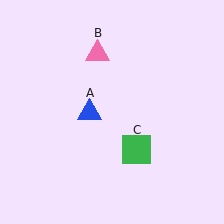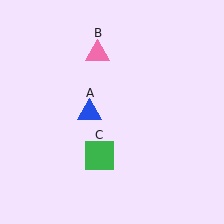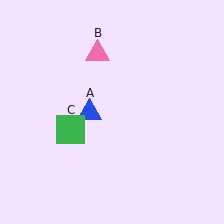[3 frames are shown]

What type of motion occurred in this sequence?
The green square (object C) rotated clockwise around the center of the scene.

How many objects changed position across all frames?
1 object changed position: green square (object C).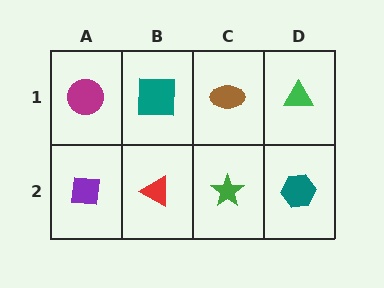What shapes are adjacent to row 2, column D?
A green triangle (row 1, column D), a green star (row 2, column C).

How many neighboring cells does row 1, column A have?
2.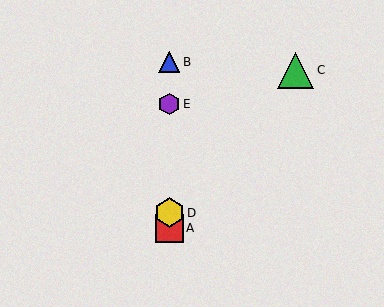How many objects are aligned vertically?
4 objects (A, B, D, E) are aligned vertically.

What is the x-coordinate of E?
Object E is at x≈169.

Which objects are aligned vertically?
Objects A, B, D, E are aligned vertically.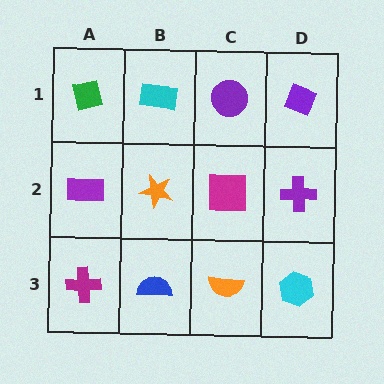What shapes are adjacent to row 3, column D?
A purple cross (row 2, column D), an orange semicircle (row 3, column C).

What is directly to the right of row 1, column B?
A purple circle.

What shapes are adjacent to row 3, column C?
A magenta square (row 2, column C), a blue semicircle (row 3, column B), a cyan hexagon (row 3, column D).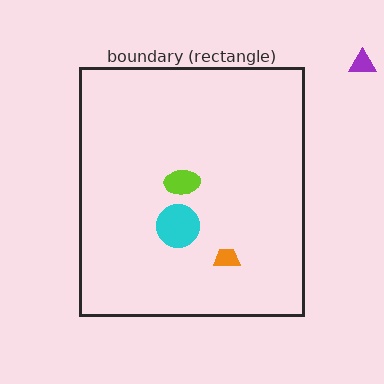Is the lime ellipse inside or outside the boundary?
Inside.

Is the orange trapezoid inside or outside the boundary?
Inside.